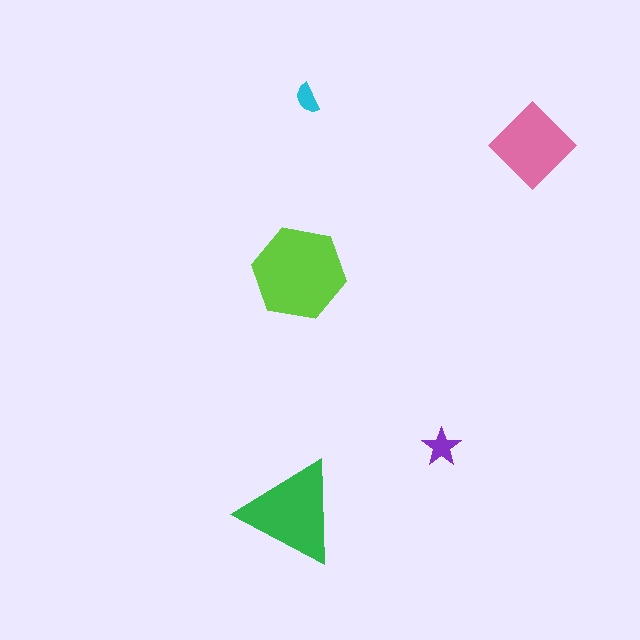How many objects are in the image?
There are 5 objects in the image.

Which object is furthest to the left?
The green triangle is leftmost.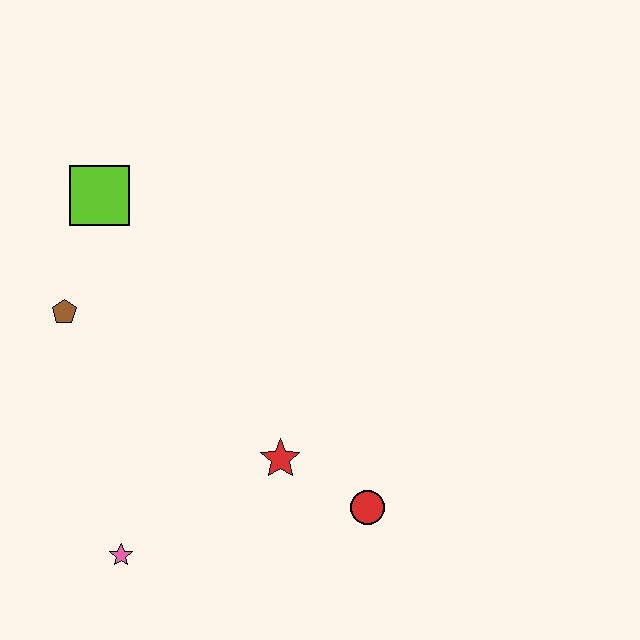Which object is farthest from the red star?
The lime square is farthest from the red star.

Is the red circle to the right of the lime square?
Yes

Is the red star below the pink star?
No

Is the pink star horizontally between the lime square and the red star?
Yes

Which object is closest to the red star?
The red circle is closest to the red star.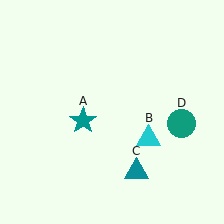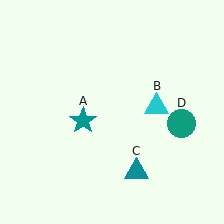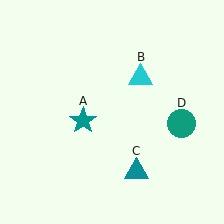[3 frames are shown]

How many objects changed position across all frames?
1 object changed position: cyan triangle (object B).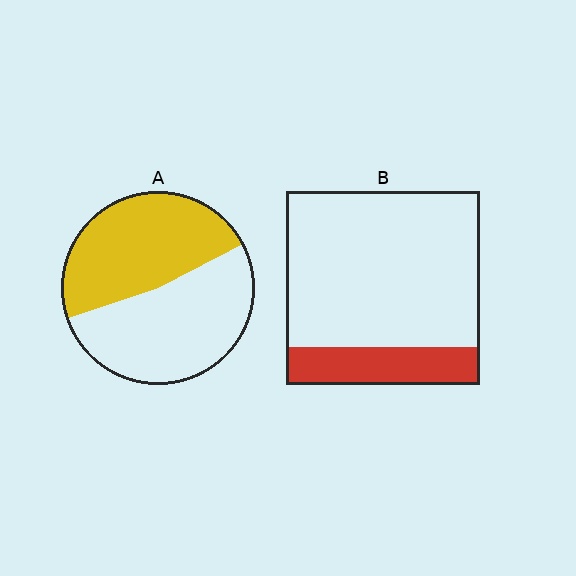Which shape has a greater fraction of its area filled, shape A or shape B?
Shape A.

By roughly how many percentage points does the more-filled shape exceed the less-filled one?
By roughly 30 percentage points (A over B).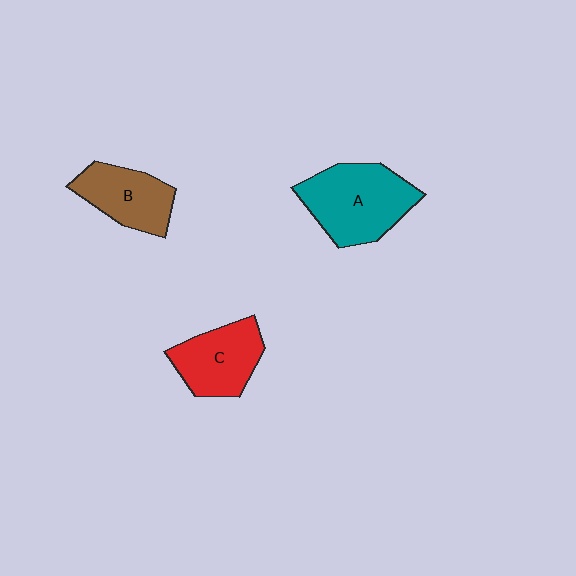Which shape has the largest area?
Shape A (teal).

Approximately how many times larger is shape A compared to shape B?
Approximately 1.5 times.